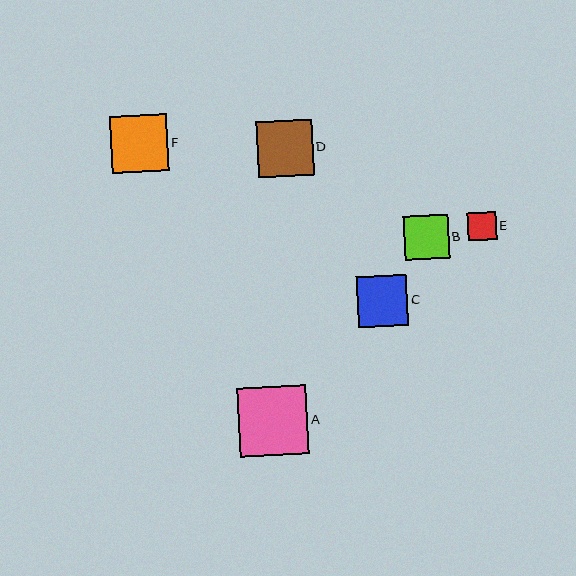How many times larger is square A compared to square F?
Square A is approximately 1.2 times the size of square F.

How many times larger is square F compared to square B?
Square F is approximately 1.3 times the size of square B.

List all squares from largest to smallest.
From largest to smallest: A, F, D, C, B, E.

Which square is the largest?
Square A is the largest with a size of approximately 69 pixels.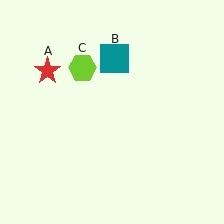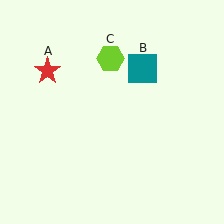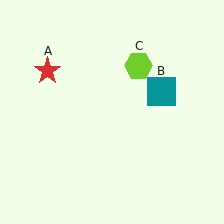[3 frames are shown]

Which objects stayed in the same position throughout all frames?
Red star (object A) remained stationary.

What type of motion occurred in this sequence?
The teal square (object B), lime hexagon (object C) rotated clockwise around the center of the scene.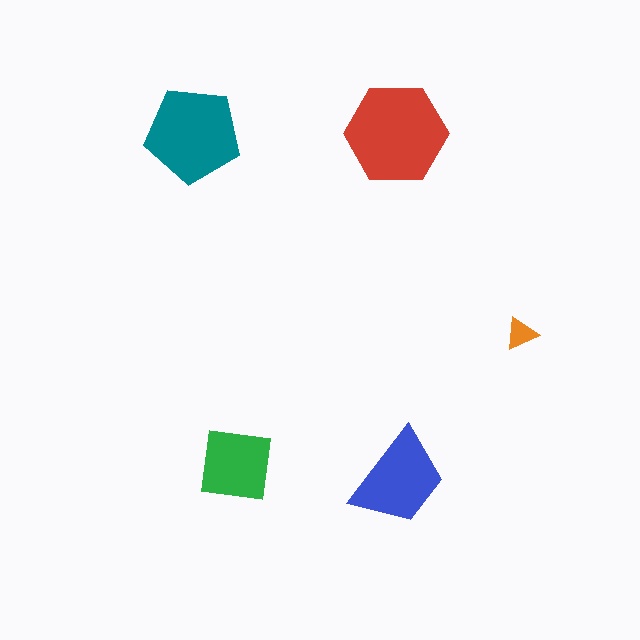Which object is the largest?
The red hexagon.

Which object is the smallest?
The orange triangle.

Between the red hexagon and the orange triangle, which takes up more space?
The red hexagon.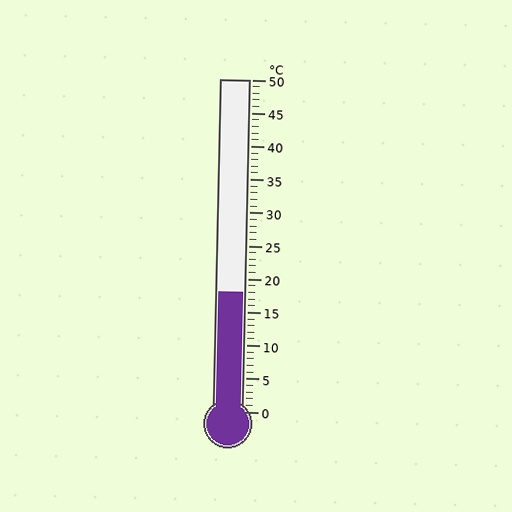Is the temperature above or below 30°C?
The temperature is below 30°C.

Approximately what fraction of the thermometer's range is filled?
The thermometer is filled to approximately 35% of its range.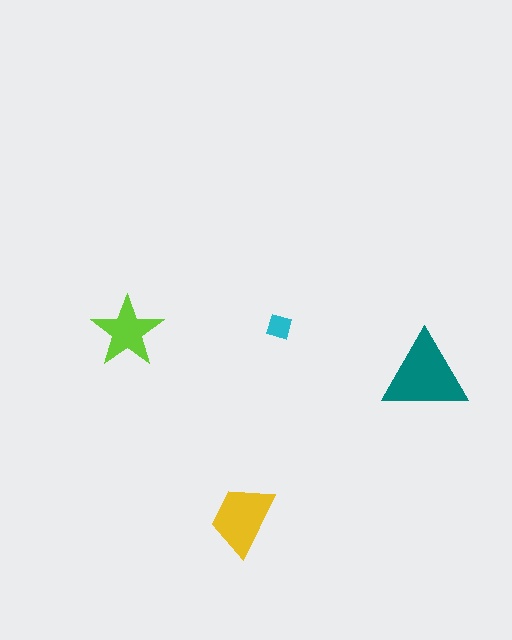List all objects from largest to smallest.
The teal triangle, the yellow trapezoid, the lime star, the cyan diamond.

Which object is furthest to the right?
The teal triangle is rightmost.